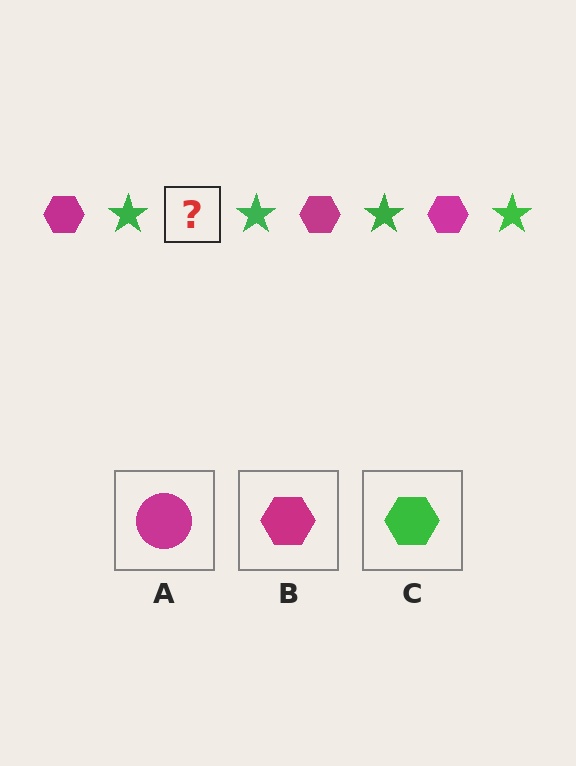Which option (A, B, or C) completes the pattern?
B.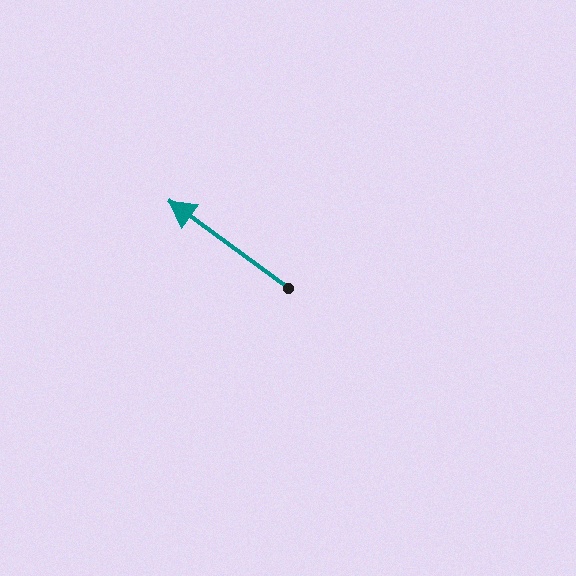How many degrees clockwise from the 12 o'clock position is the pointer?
Approximately 306 degrees.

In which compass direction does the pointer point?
Northwest.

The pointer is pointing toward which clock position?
Roughly 10 o'clock.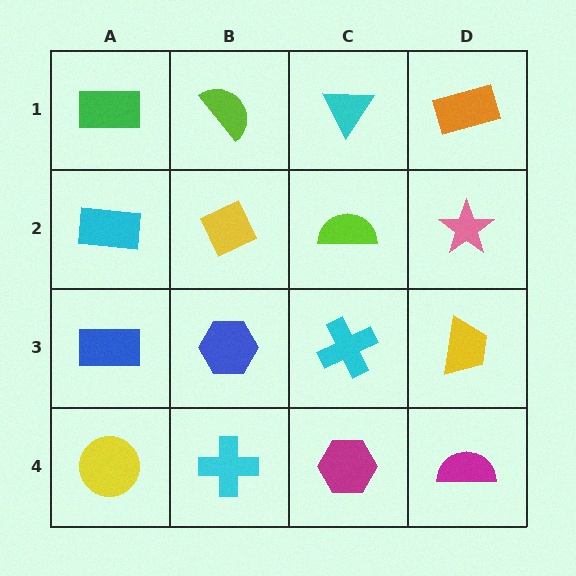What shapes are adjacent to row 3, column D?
A pink star (row 2, column D), a magenta semicircle (row 4, column D), a cyan cross (row 3, column C).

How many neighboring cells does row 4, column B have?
3.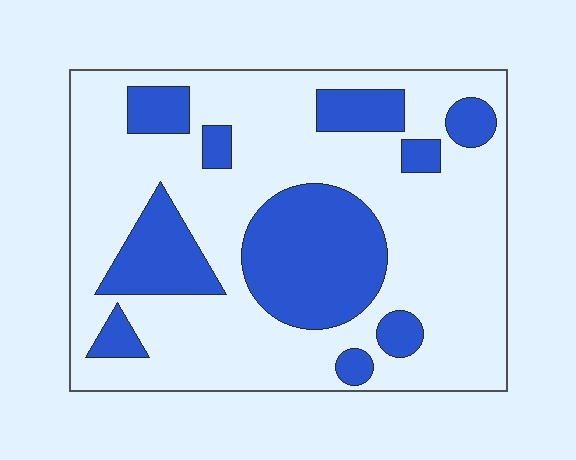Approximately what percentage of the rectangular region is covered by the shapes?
Approximately 30%.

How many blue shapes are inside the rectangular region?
10.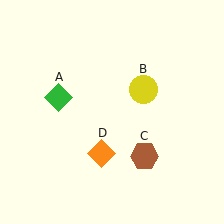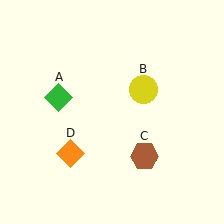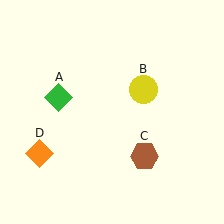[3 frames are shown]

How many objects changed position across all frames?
1 object changed position: orange diamond (object D).